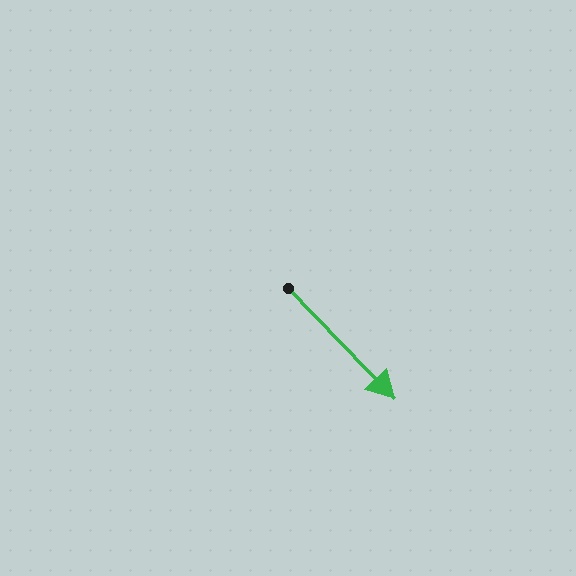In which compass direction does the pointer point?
Southeast.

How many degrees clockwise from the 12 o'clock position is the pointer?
Approximately 136 degrees.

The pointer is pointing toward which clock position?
Roughly 5 o'clock.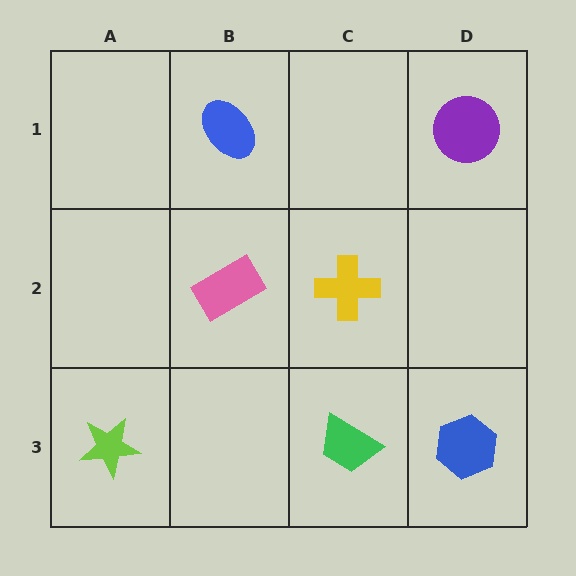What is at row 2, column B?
A pink rectangle.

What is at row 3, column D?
A blue hexagon.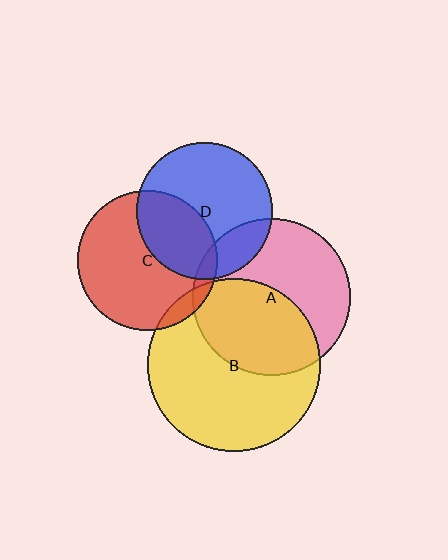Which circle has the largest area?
Circle B (yellow).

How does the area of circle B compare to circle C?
Approximately 1.5 times.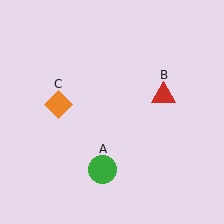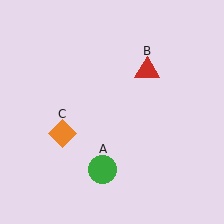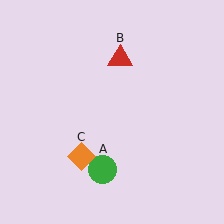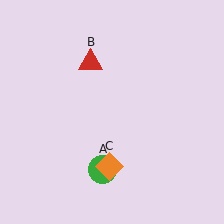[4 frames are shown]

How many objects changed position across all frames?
2 objects changed position: red triangle (object B), orange diamond (object C).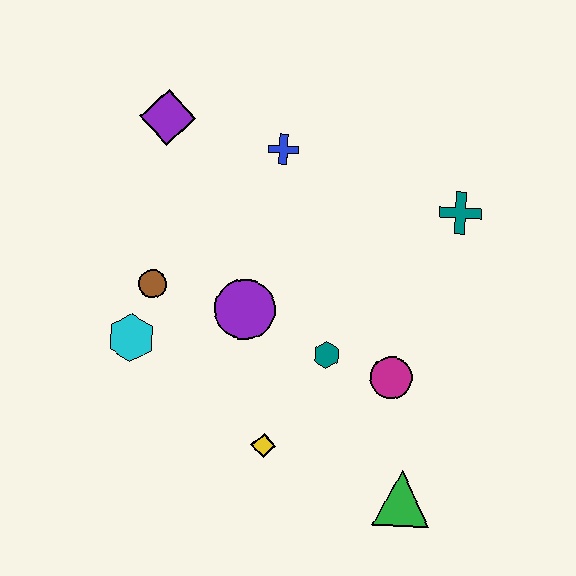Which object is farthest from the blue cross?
The green triangle is farthest from the blue cross.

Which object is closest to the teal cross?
The magenta circle is closest to the teal cross.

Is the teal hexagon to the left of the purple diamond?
No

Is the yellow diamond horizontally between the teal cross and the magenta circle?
No